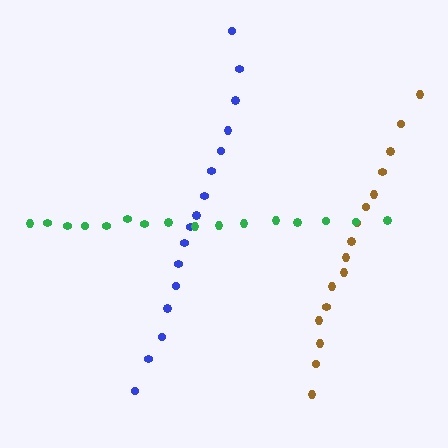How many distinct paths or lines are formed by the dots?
There are 3 distinct paths.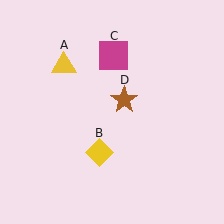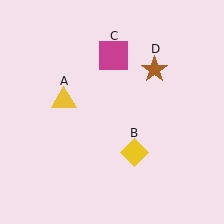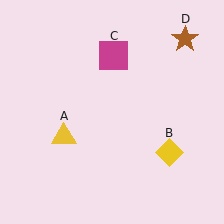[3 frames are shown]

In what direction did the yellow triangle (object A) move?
The yellow triangle (object A) moved down.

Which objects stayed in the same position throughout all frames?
Magenta square (object C) remained stationary.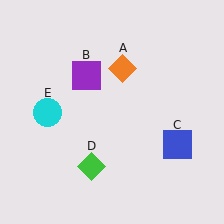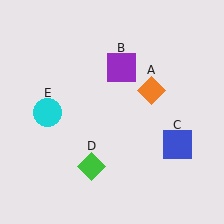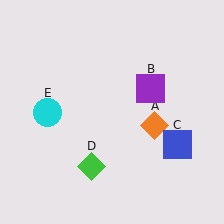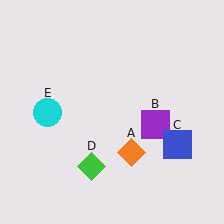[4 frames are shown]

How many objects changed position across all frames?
2 objects changed position: orange diamond (object A), purple square (object B).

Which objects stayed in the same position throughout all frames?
Blue square (object C) and green diamond (object D) and cyan circle (object E) remained stationary.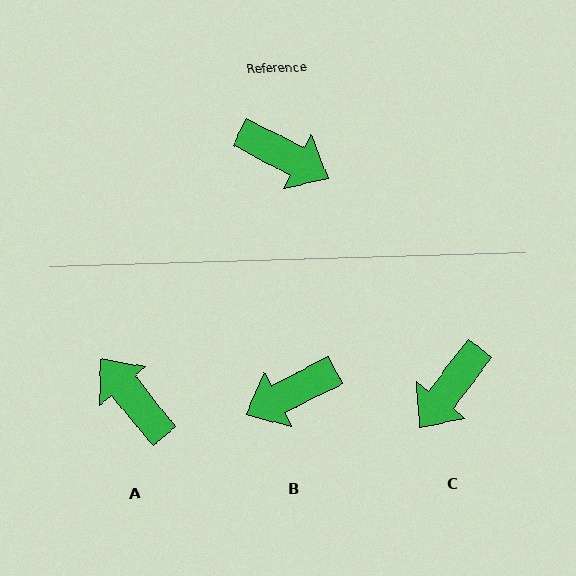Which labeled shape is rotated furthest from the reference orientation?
A, about 157 degrees away.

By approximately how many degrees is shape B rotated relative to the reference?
Approximately 126 degrees clockwise.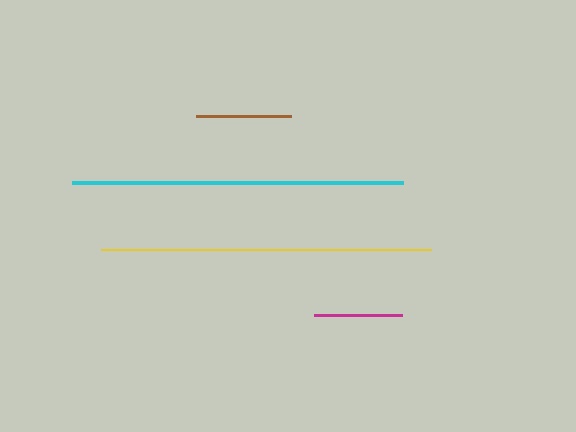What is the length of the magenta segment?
The magenta segment is approximately 88 pixels long.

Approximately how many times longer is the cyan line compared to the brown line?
The cyan line is approximately 3.5 times the length of the brown line.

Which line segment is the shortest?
The magenta line is the shortest at approximately 88 pixels.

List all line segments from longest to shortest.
From longest to shortest: cyan, yellow, brown, magenta.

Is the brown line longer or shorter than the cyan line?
The cyan line is longer than the brown line.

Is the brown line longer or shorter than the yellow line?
The yellow line is longer than the brown line.